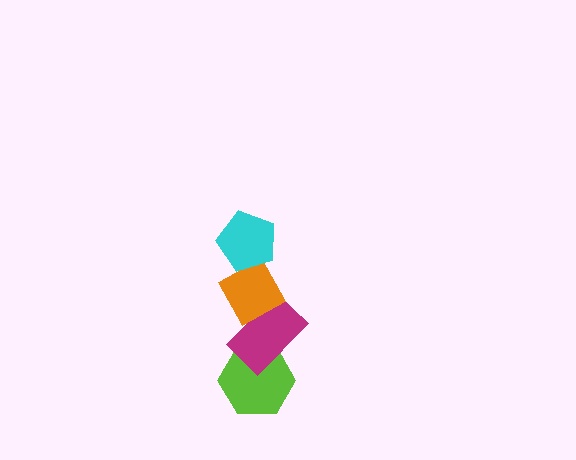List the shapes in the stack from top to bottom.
From top to bottom: the cyan pentagon, the orange diamond, the magenta rectangle, the lime hexagon.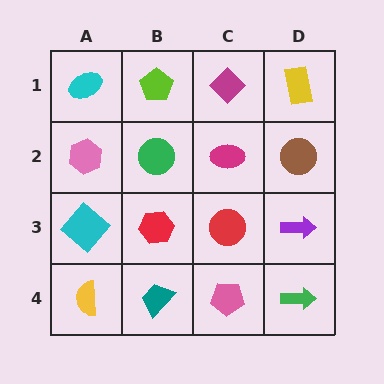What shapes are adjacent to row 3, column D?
A brown circle (row 2, column D), a green arrow (row 4, column D), a red circle (row 3, column C).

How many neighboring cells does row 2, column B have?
4.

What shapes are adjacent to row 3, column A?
A pink hexagon (row 2, column A), a yellow semicircle (row 4, column A), a red hexagon (row 3, column B).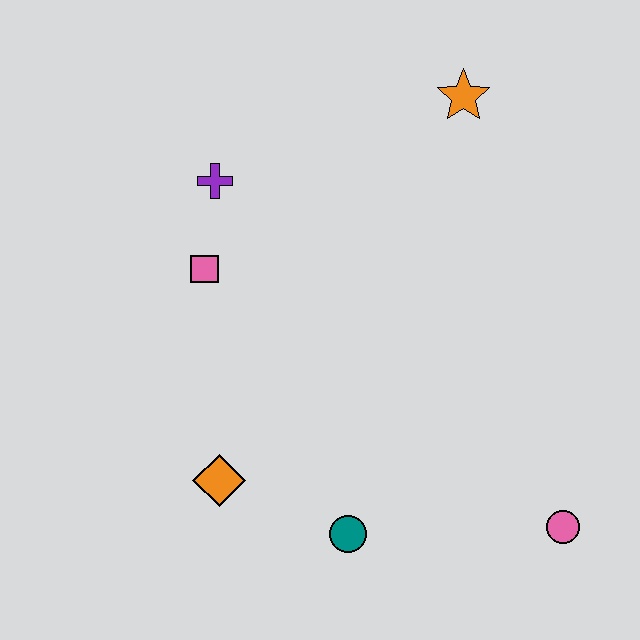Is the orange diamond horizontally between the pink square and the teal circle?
Yes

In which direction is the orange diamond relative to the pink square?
The orange diamond is below the pink square.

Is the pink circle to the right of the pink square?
Yes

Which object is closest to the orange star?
The purple cross is closest to the orange star.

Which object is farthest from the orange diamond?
The orange star is farthest from the orange diamond.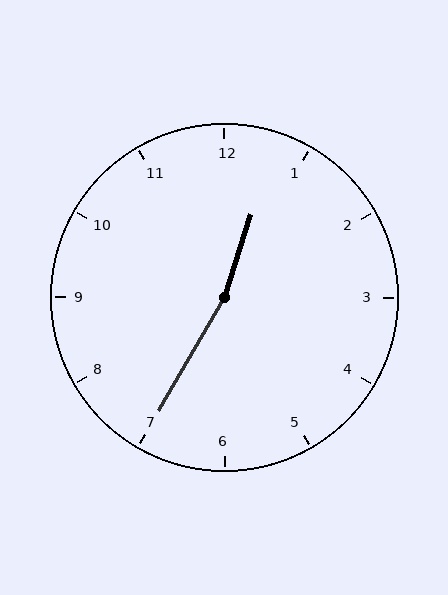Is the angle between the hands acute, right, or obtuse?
It is obtuse.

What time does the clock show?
12:35.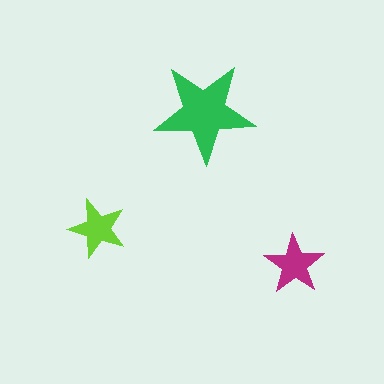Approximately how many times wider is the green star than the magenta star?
About 1.5 times wider.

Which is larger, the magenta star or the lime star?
The magenta one.